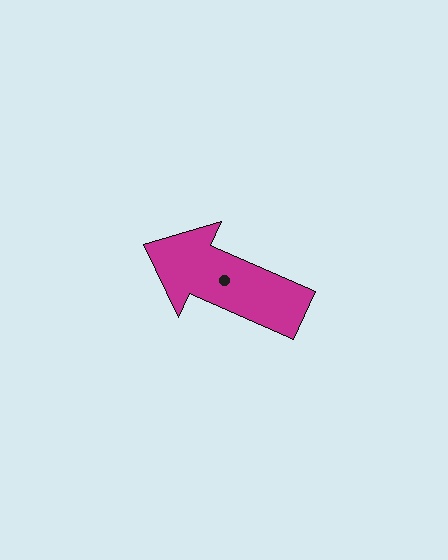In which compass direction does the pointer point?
Northwest.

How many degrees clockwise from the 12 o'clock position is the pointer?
Approximately 294 degrees.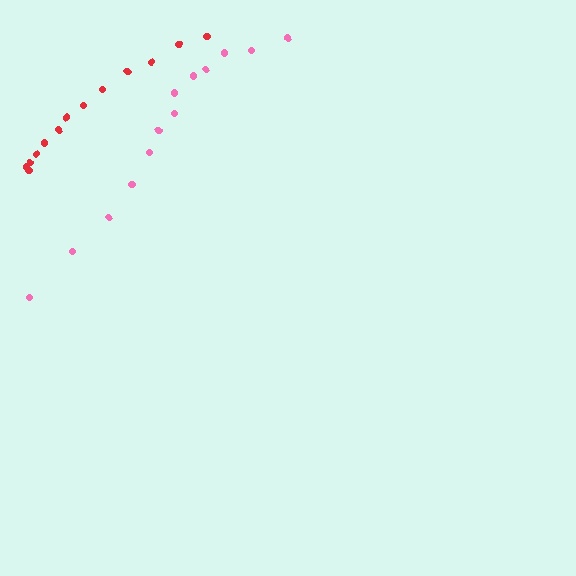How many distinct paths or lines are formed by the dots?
There are 2 distinct paths.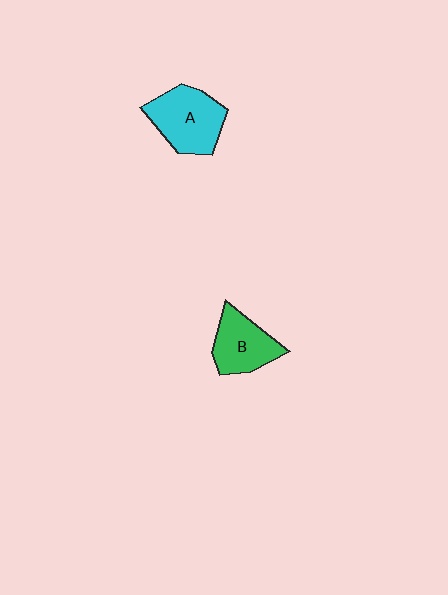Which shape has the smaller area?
Shape B (green).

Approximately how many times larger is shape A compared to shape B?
Approximately 1.3 times.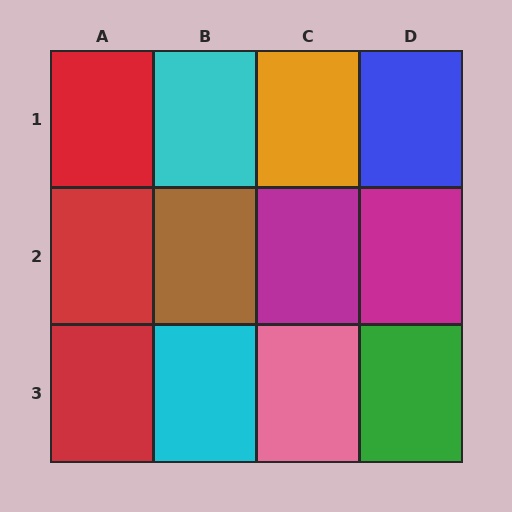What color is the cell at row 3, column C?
Pink.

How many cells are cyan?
2 cells are cyan.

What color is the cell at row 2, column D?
Magenta.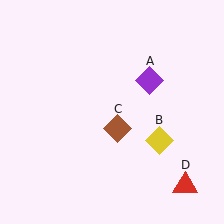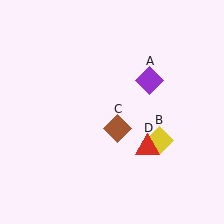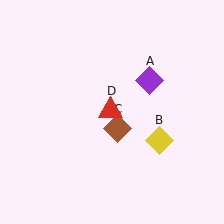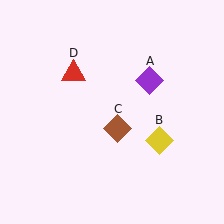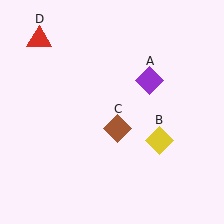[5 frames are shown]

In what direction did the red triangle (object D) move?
The red triangle (object D) moved up and to the left.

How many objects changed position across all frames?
1 object changed position: red triangle (object D).